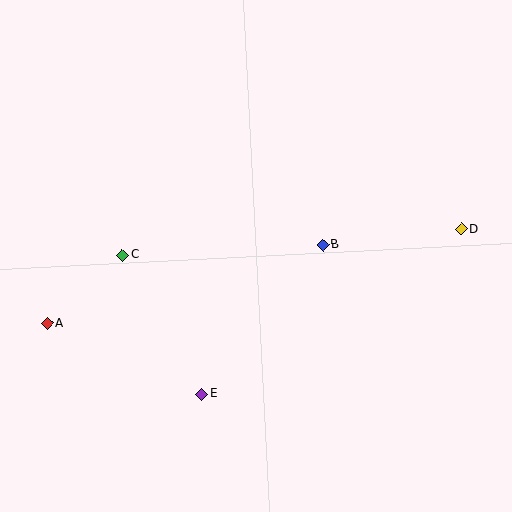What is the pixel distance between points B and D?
The distance between B and D is 139 pixels.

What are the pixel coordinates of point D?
Point D is at (461, 229).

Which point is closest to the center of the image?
Point B at (323, 245) is closest to the center.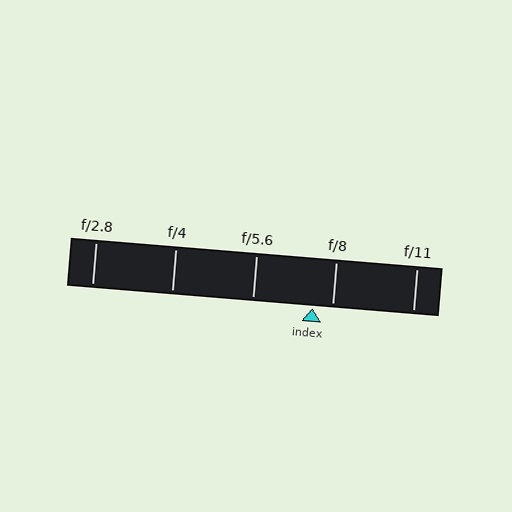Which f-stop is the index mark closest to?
The index mark is closest to f/8.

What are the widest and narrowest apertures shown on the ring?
The widest aperture shown is f/2.8 and the narrowest is f/11.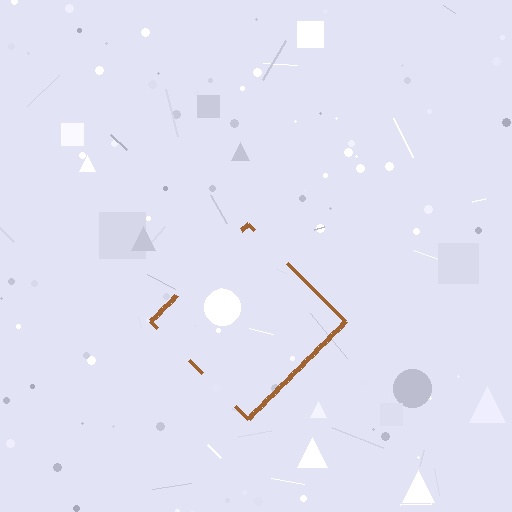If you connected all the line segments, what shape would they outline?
They would outline a diamond.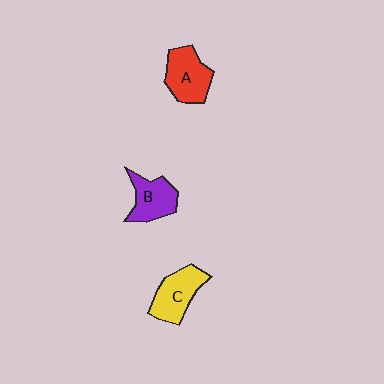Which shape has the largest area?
Shape A (red).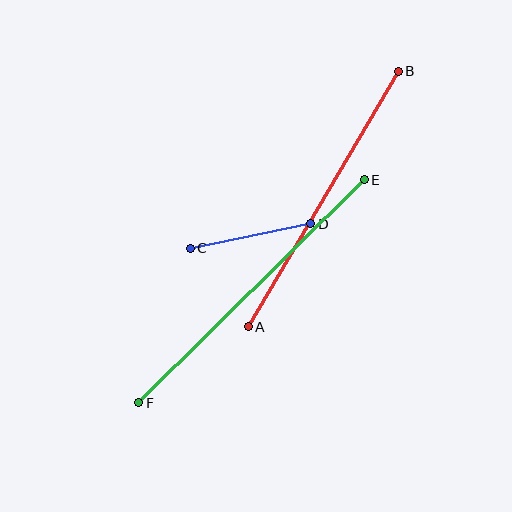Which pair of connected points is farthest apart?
Points E and F are farthest apart.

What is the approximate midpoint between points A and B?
The midpoint is at approximately (323, 199) pixels.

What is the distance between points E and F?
The distance is approximately 317 pixels.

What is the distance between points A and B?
The distance is approximately 296 pixels.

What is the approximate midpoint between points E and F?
The midpoint is at approximately (252, 291) pixels.